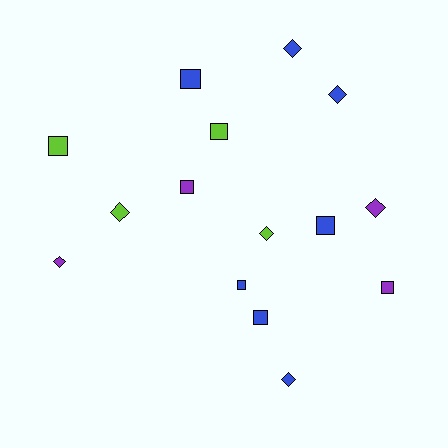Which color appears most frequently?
Blue, with 7 objects.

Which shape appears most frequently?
Square, with 8 objects.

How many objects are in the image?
There are 15 objects.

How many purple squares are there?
There are 2 purple squares.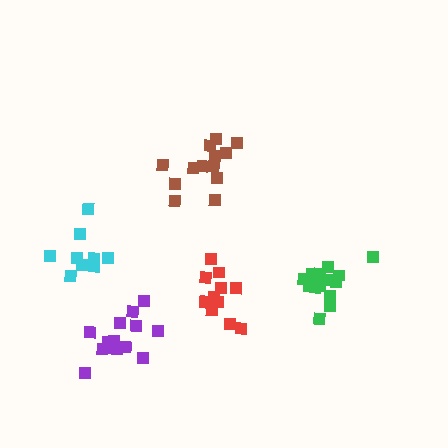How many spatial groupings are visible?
There are 5 spatial groupings.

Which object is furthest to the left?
The cyan cluster is leftmost.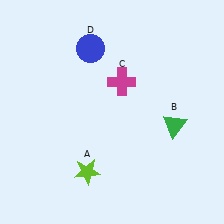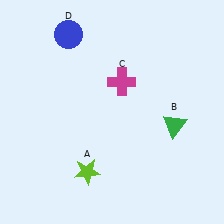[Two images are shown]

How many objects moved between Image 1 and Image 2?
1 object moved between the two images.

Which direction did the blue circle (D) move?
The blue circle (D) moved left.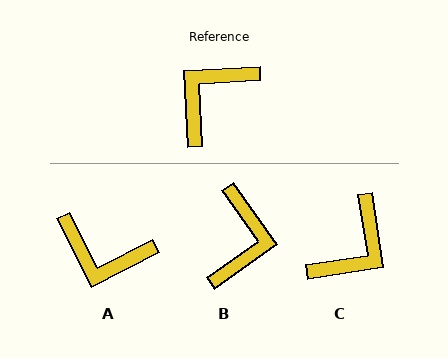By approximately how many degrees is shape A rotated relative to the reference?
Approximately 114 degrees counter-clockwise.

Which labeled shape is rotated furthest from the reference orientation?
C, about 174 degrees away.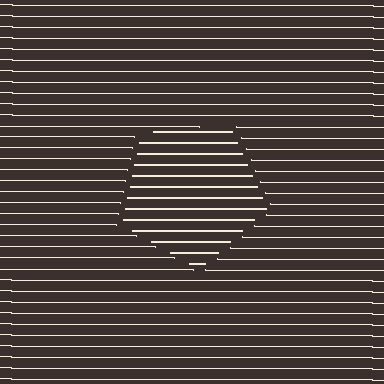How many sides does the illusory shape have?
5 sides — the line-ends trace a pentagon.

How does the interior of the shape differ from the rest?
The interior of the shape contains the same grating, shifted by half a period — the contour is defined by the phase discontinuity where line-ends from the inner and outer gratings abut.